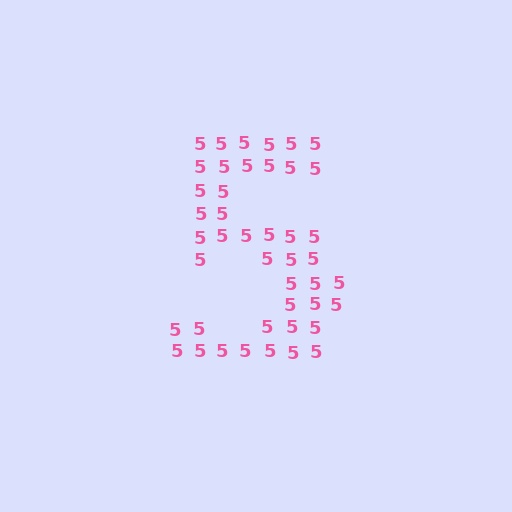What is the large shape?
The large shape is the digit 5.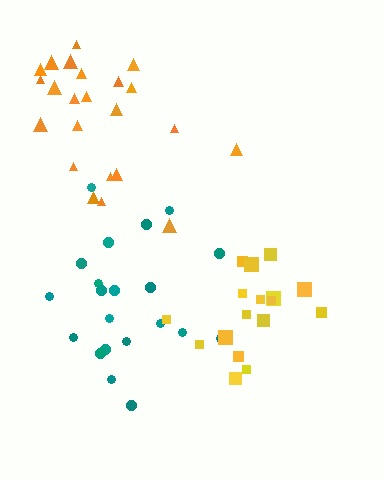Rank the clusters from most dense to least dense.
yellow, teal, orange.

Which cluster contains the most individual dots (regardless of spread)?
Orange (23).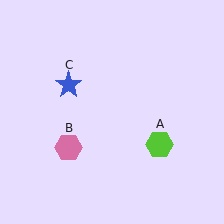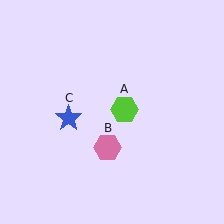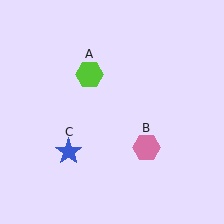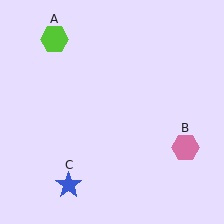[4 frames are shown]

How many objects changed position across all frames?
3 objects changed position: lime hexagon (object A), pink hexagon (object B), blue star (object C).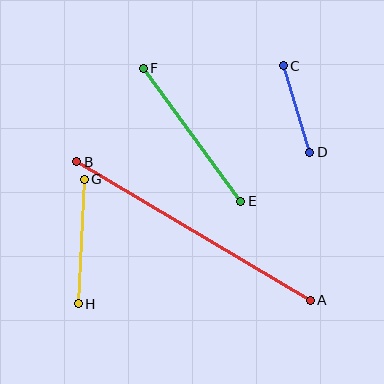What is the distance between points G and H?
The distance is approximately 125 pixels.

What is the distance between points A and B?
The distance is approximately 271 pixels.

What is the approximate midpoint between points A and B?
The midpoint is at approximately (193, 231) pixels.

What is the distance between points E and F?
The distance is approximately 164 pixels.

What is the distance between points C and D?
The distance is approximately 90 pixels.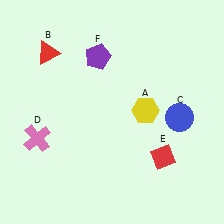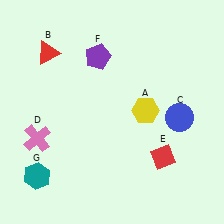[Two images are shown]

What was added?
A teal hexagon (G) was added in Image 2.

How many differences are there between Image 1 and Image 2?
There is 1 difference between the two images.